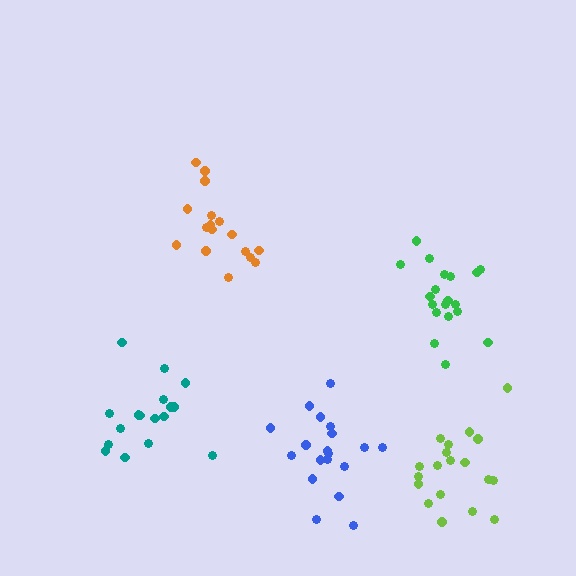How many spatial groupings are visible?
There are 5 spatial groupings.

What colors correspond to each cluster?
The clusters are colored: blue, orange, green, teal, lime.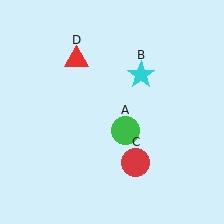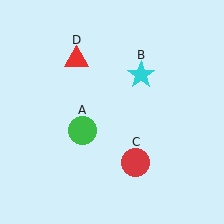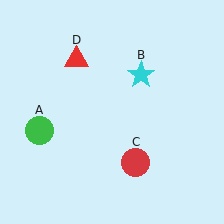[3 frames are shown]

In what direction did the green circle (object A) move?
The green circle (object A) moved left.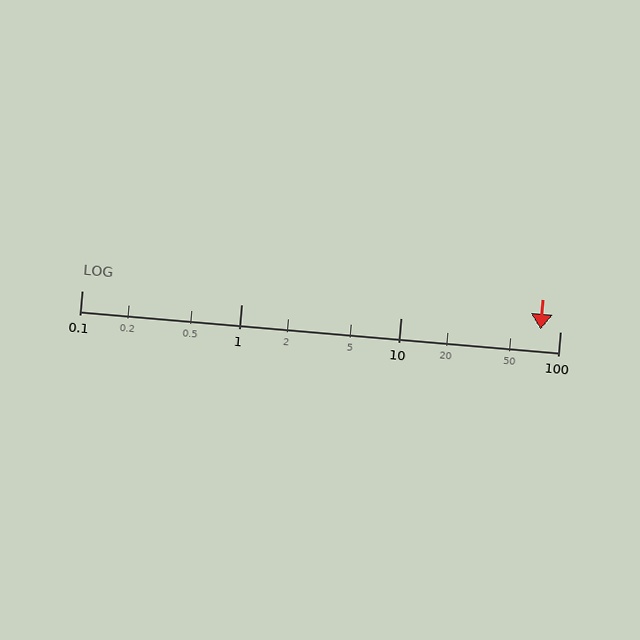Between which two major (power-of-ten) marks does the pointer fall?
The pointer is between 10 and 100.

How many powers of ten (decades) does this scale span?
The scale spans 3 decades, from 0.1 to 100.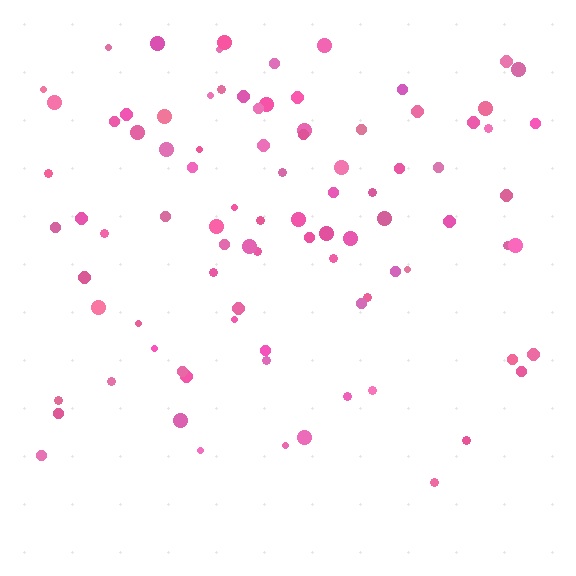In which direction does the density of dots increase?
From bottom to top, with the top side densest.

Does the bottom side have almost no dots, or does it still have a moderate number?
Still a moderate number, just noticeably fewer than the top.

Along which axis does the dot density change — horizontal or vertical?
Vertical.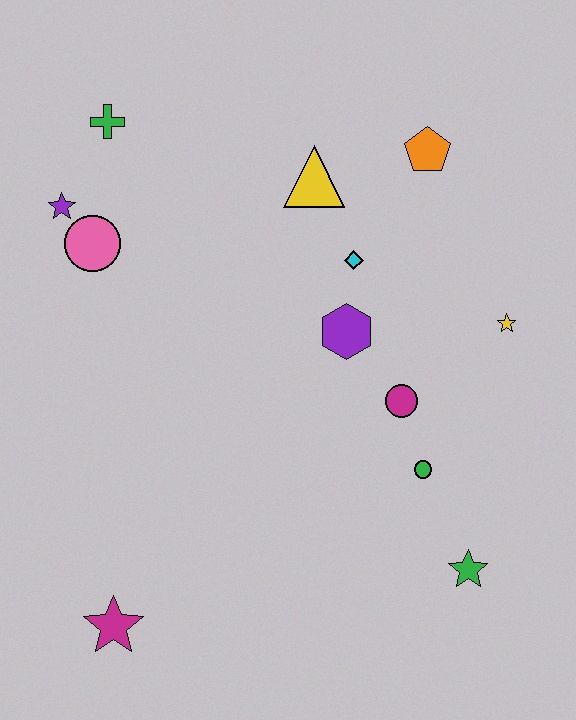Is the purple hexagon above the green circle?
Yes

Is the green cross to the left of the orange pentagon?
Yes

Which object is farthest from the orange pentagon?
The magenta star is farthest from the orange pentagon.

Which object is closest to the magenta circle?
The green circle is closest to the magenta circle.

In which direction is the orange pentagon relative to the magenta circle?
The orange pentagon is above the magenta circle.